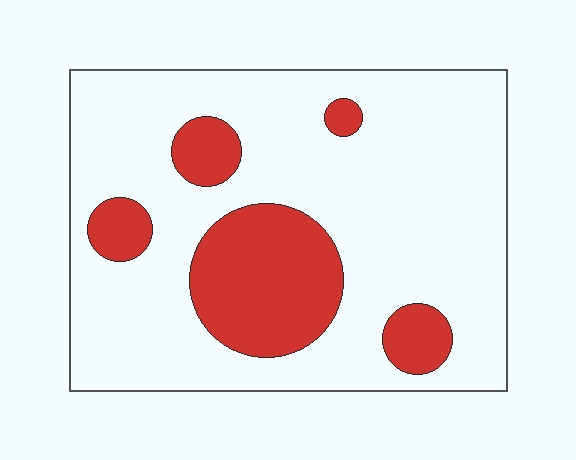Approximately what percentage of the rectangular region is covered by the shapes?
Approximately 20%.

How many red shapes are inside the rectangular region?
5.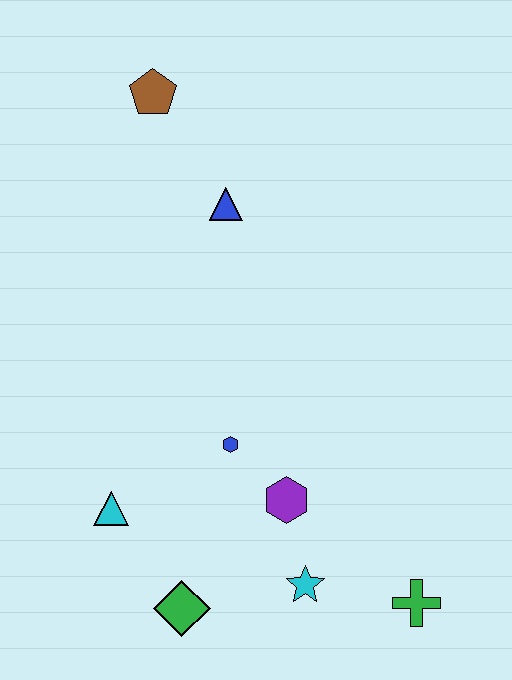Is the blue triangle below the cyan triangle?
No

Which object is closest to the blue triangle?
The brown pentagon is closest to the blue triangle.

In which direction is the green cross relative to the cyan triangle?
The green cross is to the right of the cyan triangle.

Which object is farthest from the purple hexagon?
The brown pentagon is farthest from the purple hexagon.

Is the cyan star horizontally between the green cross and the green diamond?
Yes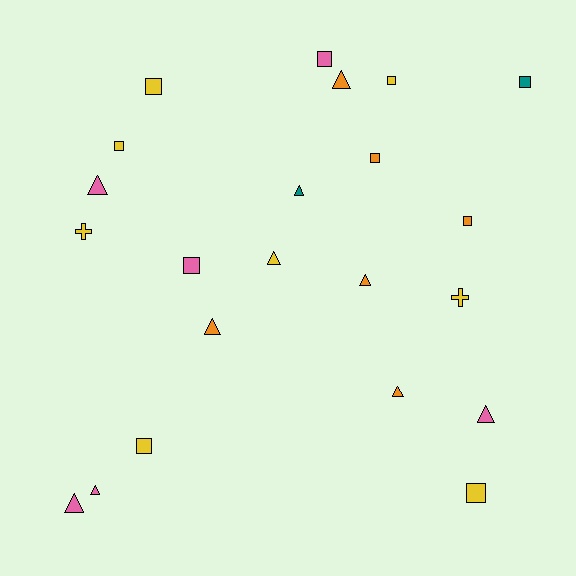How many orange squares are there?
There are 2 orange squares.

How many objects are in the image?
There are 22 objects.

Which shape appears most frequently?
Triangle, with 10 objects.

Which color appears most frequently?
Yellow, with 8 objects.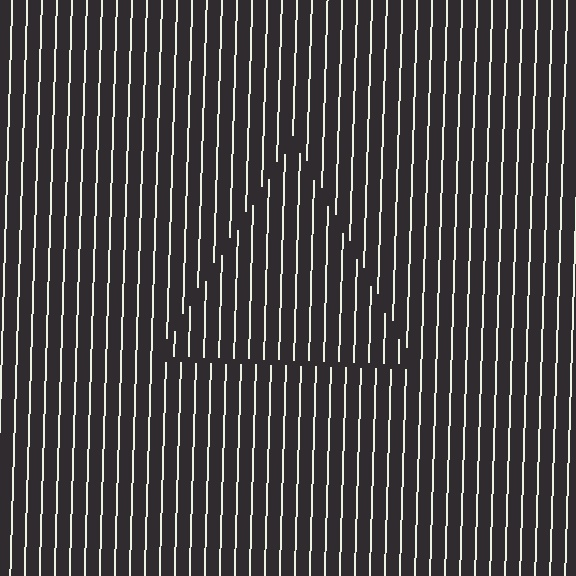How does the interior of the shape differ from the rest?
The interior of the shape contains the same grating, shifted by half a period — the contour is defined by the phase discontinuity where line-ends from the inner and outer gratings abut.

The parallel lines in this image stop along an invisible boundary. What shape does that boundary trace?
An illusory triangle. The interior of the shape contains the same grating, shifted by half a period — the contour is defined by the phase discontinuity where line-ends from the inner and outer gratings abut.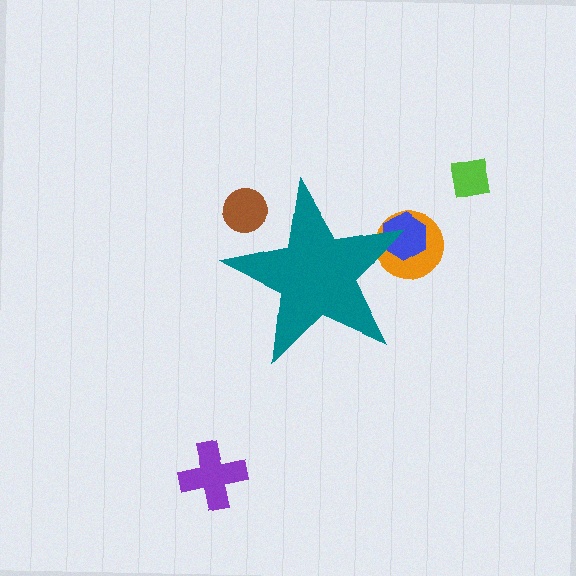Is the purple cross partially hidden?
No, the purple cross is fully visible.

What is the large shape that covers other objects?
A teal star.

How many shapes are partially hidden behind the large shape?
3 shapes are partially hidden.